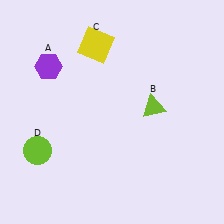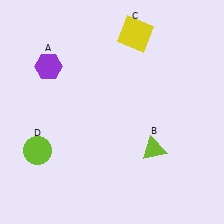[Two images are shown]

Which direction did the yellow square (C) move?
The yellow square (C) moved right.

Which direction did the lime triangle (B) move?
The lime triangle (B) moved down.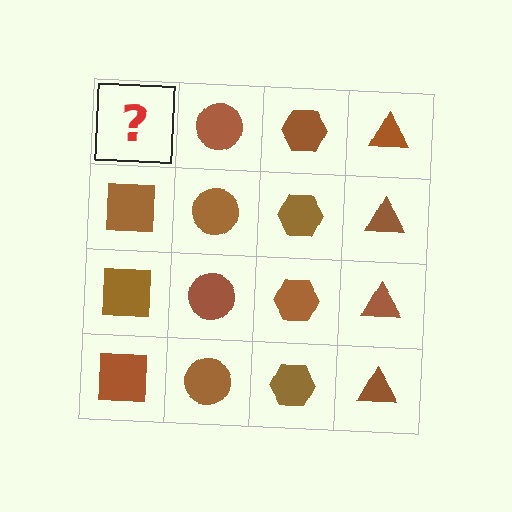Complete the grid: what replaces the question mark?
The question mark should be replaced with a brown square.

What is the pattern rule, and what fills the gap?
The rule is that each column has a consistent shape. The gap should be filled with a brown square.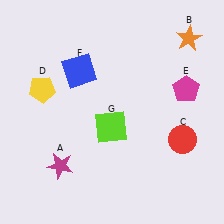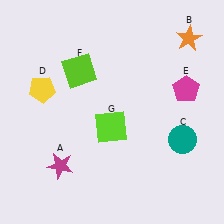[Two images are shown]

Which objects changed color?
C changed from red to teal. F changed from blue to lime.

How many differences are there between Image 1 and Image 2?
There are 2 differences between the two images.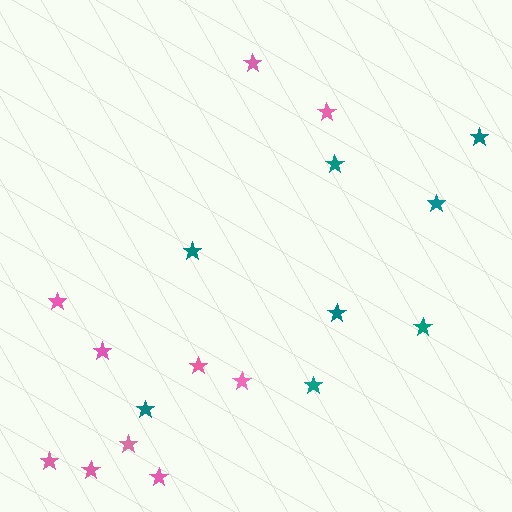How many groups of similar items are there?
There are 2 groups: one group of teal stars (8) and one group of pink stars (10).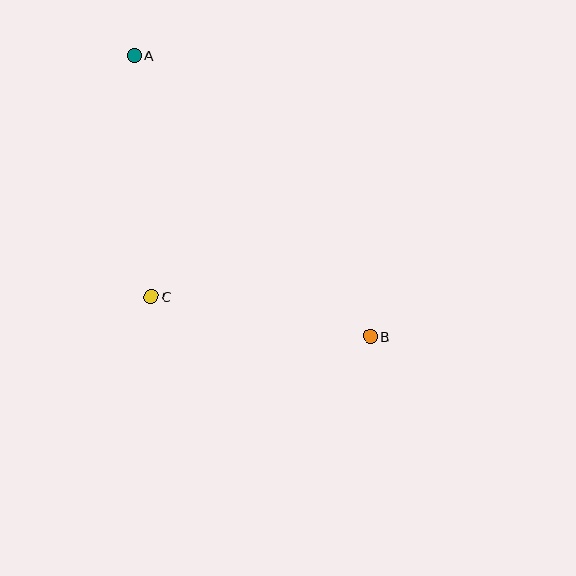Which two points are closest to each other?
Points B and C are closest to each other.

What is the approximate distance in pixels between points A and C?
The distance between A and C is approximately 241 pixels.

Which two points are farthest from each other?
Points A and B are farthest from each other.